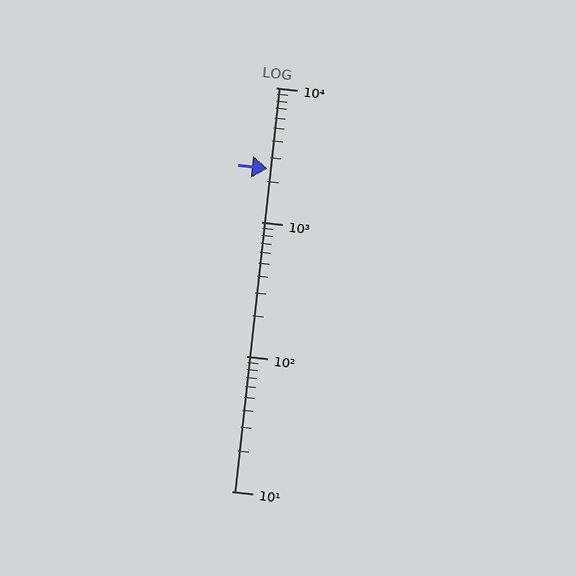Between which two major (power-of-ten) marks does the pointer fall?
The pointer is between 1000 and 10000.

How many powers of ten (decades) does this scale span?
The scale spans 3 decades, from 10 to 10000.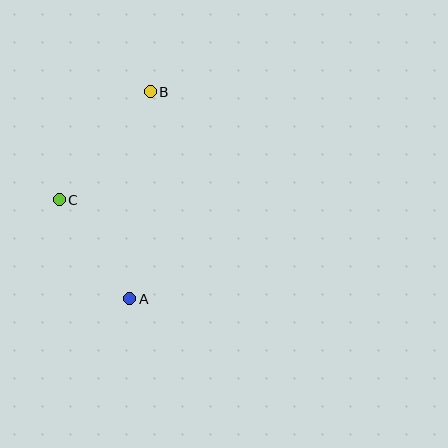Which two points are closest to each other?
Points A and C are closest to each other.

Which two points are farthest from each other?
Points A and B are farthest from each other.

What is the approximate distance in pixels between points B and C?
The distance between B and C is approximately 141 pixels.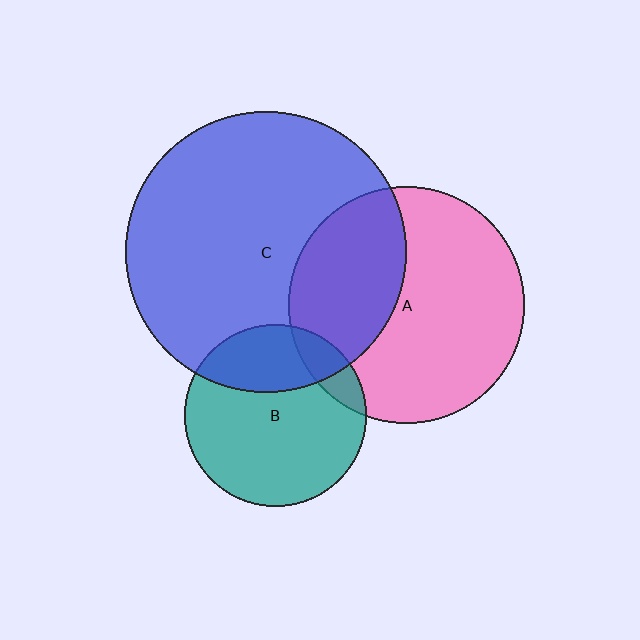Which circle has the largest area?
Circle C (blue).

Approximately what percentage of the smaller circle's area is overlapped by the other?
Approximately 30%.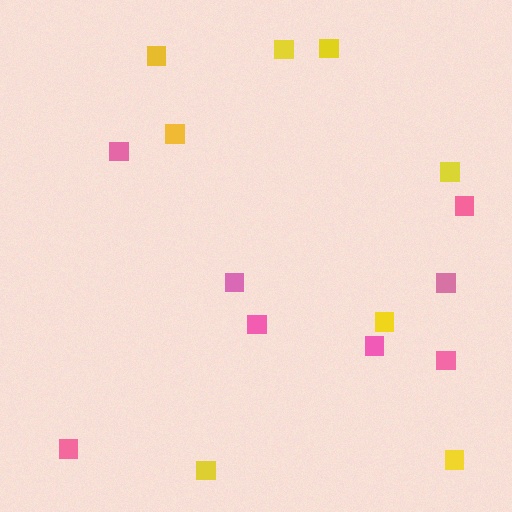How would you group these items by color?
There are 2 groups: one group of yellow squares (8) and one group of pink squares (8).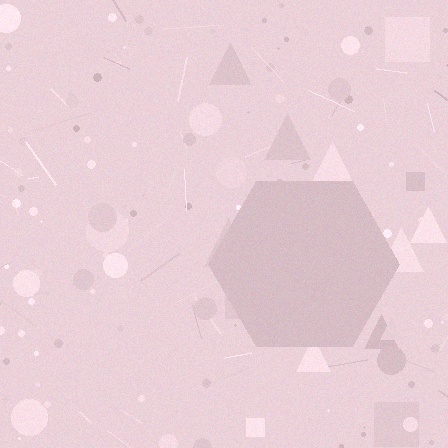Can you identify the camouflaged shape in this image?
The camouflaged shape is a hexagon.